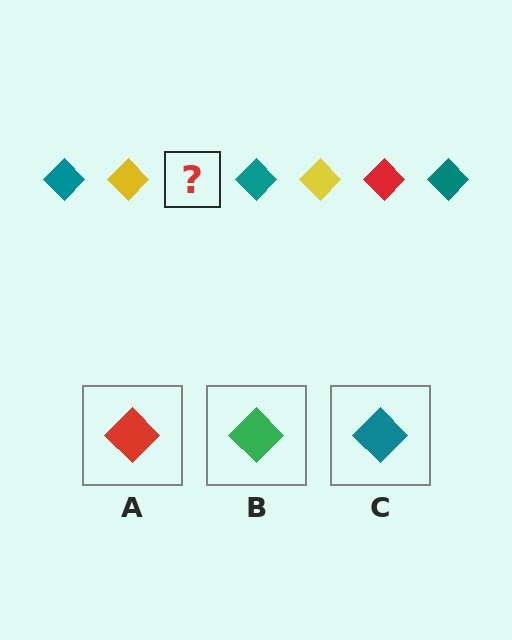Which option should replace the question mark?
Option A.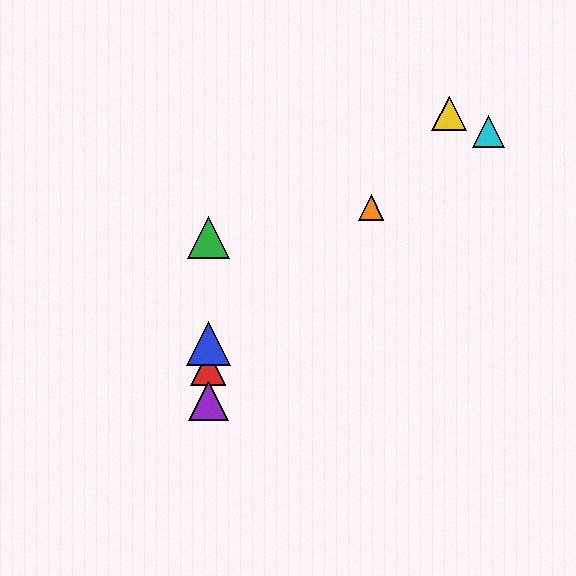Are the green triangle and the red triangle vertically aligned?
Yes, both are at x≈208.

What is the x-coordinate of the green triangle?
The green triangle is at x≈208.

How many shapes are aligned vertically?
4 shapes (the red triangle, the blue triangle, the green triangle, the purple triangle) are aligned vertically.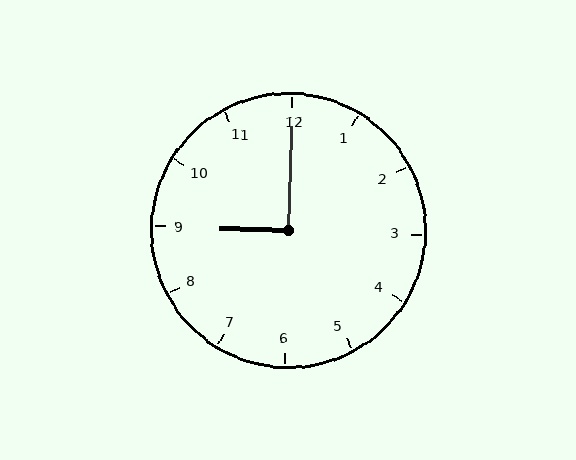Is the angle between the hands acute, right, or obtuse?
It is right.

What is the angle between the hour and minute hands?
Approximately 90 degrees.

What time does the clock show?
9:00.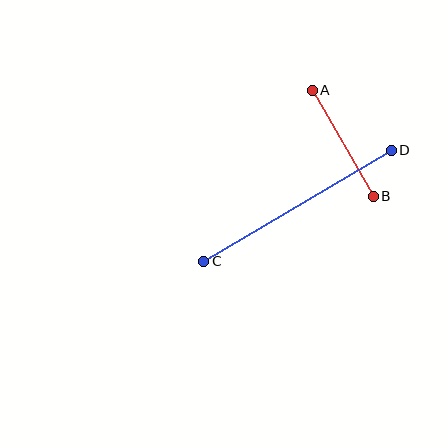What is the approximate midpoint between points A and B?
The midpoint is at approximately (343, 143) pixels.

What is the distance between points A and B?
The distance is approximately 123 pixels.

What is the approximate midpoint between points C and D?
The midpoint is at approximately (297, 206) pixels.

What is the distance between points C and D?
The distance is approximately 218 pixels.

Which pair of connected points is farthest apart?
Points C and D are farthest apart.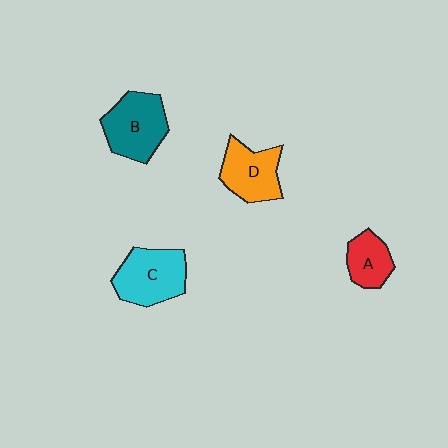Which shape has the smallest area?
Shape A (red).